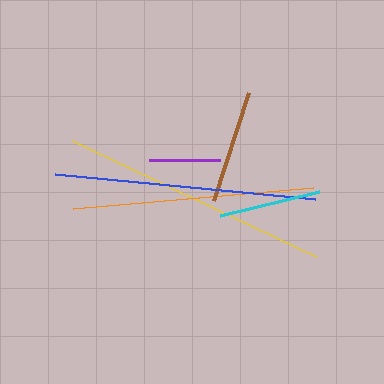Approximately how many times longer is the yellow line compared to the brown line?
The yellow line is approximately 2.4 times the length of the brown line.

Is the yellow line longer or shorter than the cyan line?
The yellow line is longer than the cyan line.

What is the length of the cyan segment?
The cyan segment is approximately 101 pixels long.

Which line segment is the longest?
The yellow line is the longest at approximately 270 pixels.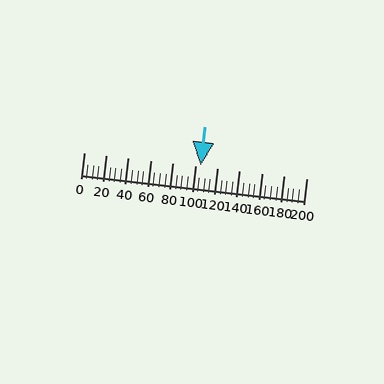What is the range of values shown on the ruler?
The ruler shows values from 0 to 200.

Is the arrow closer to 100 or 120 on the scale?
The arrow is closer to 100.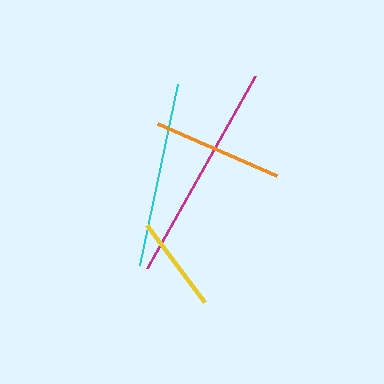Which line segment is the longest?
The magenta line is the longest at approximately 221 pixels.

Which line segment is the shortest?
The yellow line is the shortest at approximately 96 pixels.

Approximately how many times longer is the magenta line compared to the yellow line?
The magenta line is approximately 2.3 times the length of the yellow line.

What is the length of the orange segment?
The orange segment is approximately 130 pixels long.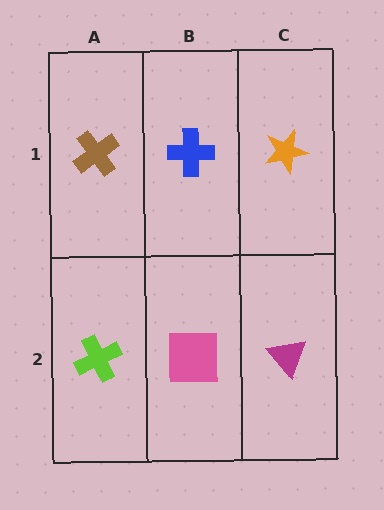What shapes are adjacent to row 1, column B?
A pink square (row 2, column B), a brown cross (row 1, column A), an orange star (row 1, column C).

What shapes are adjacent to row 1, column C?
A magenta triangle (row 2, column C), a blue cross (row 1, column B).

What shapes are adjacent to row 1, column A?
A lime cross (row 2, column A), a blue cross (row 1, column B).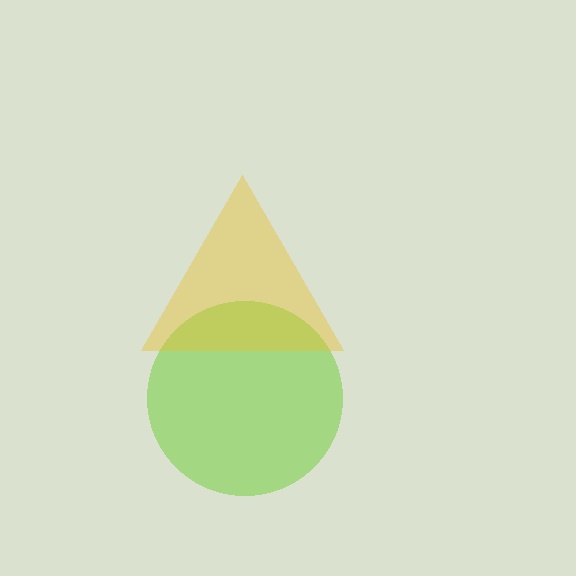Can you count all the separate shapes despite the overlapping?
Yes, there are 2 separate shapes.